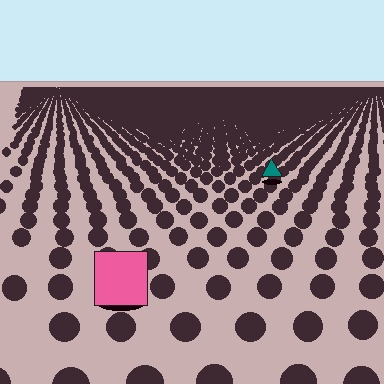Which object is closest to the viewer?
The pink square is closest. The texture marks near it are larger and more spread out.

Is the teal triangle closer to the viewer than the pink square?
No. The pink square is closer — you can tell from the texture gradient: the ground texture is coarser near it.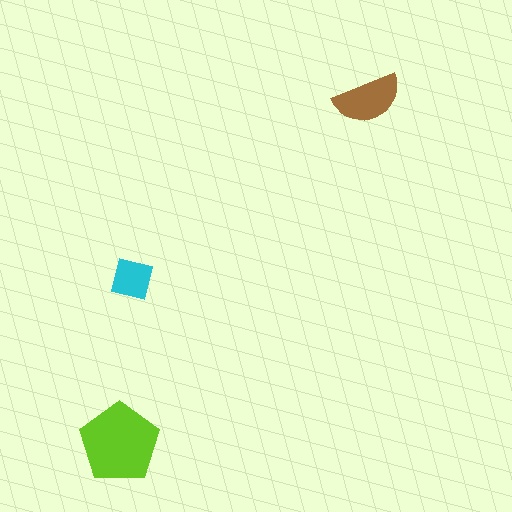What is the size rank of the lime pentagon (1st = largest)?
1st.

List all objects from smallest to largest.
The cyan square, the brown semicircle, the lime pentagon.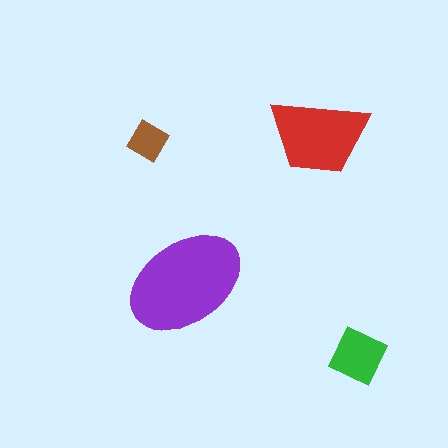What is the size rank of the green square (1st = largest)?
3rd.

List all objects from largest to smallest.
The purple ellipse, the red trapezoid, the green square, the brown diamond.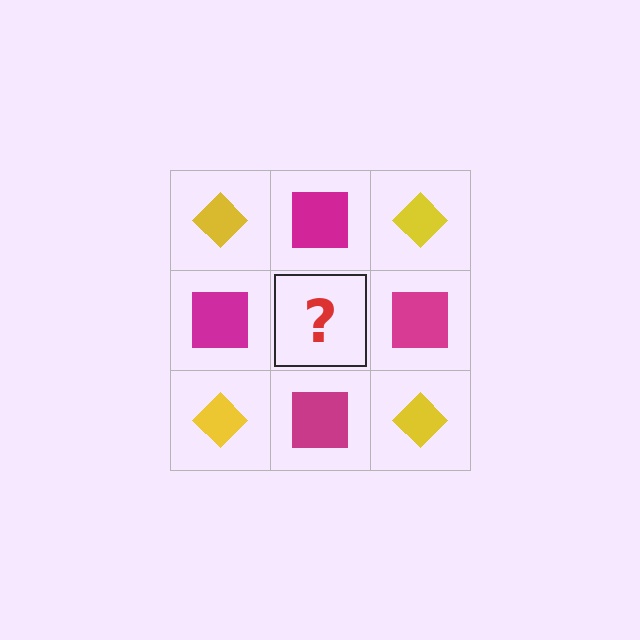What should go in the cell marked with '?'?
The missing cell should contain a yellow diamond.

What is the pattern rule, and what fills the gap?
The rule is that it alternates yellow diamond and magenta square in a checkerboard pattern. The gap should be filled with a yellow diamond.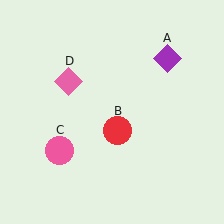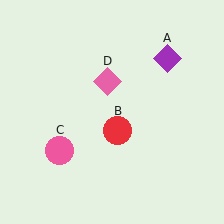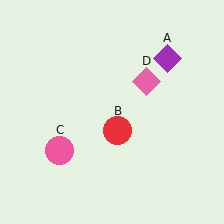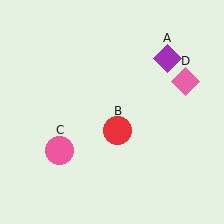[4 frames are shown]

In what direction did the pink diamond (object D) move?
The pink diamond (object D) moved right.